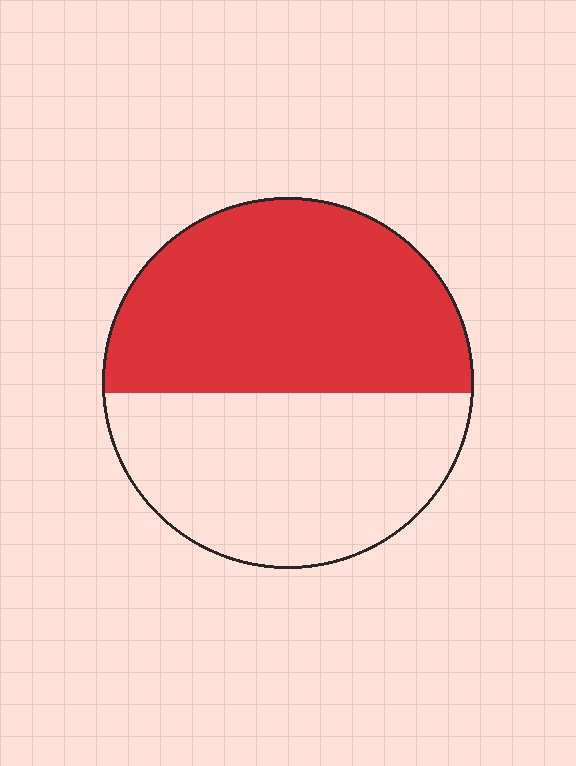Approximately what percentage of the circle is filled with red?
Approximately 55%.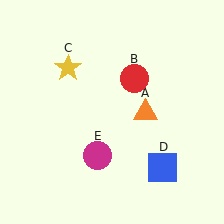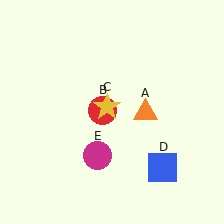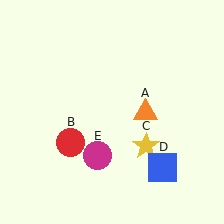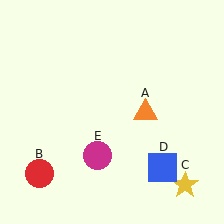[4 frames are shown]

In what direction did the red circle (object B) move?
The red circle (object B) moved down and to the left.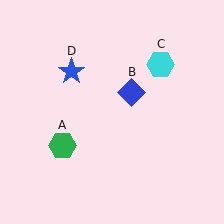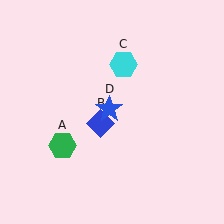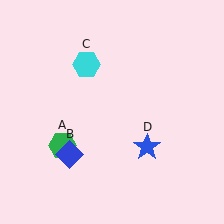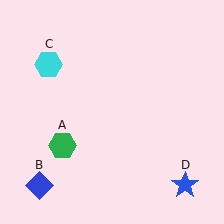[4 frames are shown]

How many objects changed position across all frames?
3 objects changed position: blue diamond (object B), cyan hexagon (object C), blue star (object D).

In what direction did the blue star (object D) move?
The blue star (object D) moved down and to the right.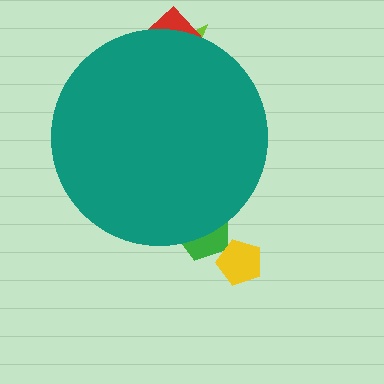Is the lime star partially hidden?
Yes, the lime star is partially hidden behind the teal circle.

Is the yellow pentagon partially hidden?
No, the yellow pentagon is fully visible.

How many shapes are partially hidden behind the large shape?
3 shapes are partially hidden.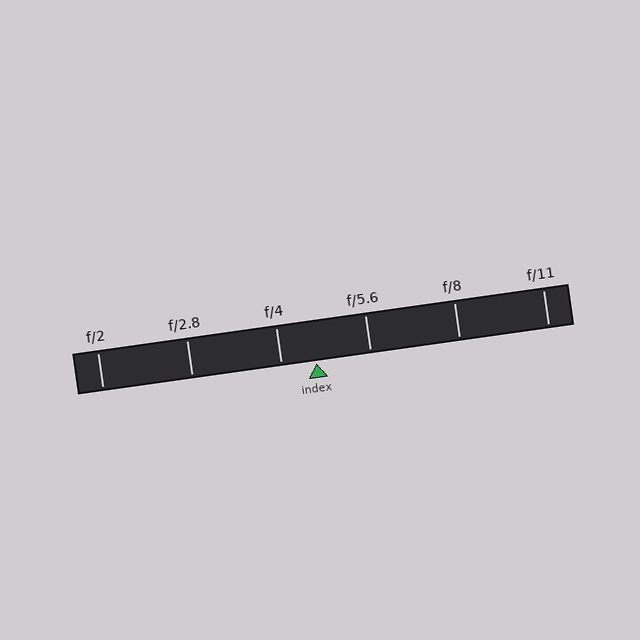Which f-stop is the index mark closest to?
The index mark is closest to f/4.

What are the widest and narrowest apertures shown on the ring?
The widest aperture shown is f/2 and the narrowest is f/11.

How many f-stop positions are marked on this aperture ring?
There are 6 f-stop positions marked.